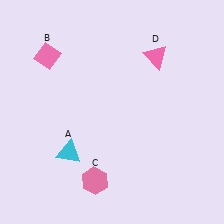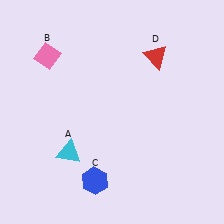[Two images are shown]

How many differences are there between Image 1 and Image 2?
There are 2 differences between the two images.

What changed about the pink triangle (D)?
In Image 1, D is pink. In Image 2, it changed to red.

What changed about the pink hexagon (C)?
In Image 1, C is pink. In Image 2, it changed to blue.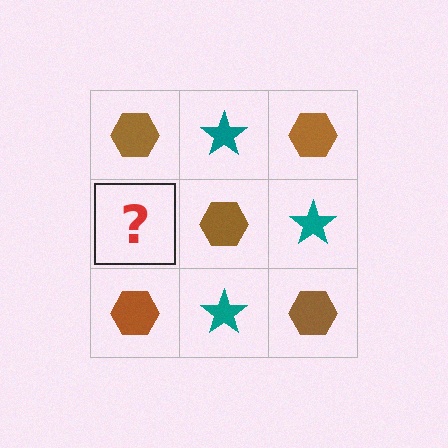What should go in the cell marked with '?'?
The missing cell should contain a teal star.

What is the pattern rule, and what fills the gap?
The rule is that it alternates brown hexagon and teal star in a checkerboard pattern. The gap should be filled with a teal star.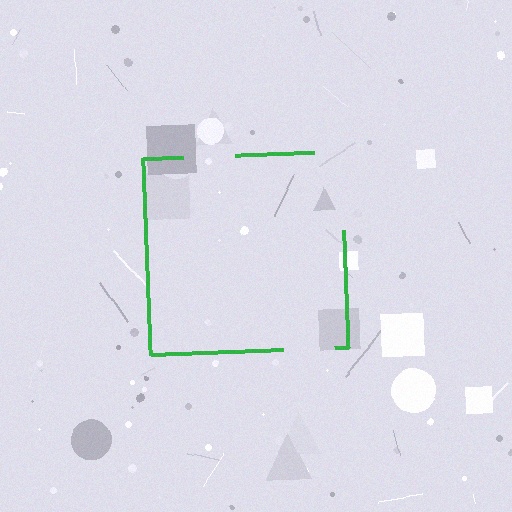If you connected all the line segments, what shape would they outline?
They would outline a square.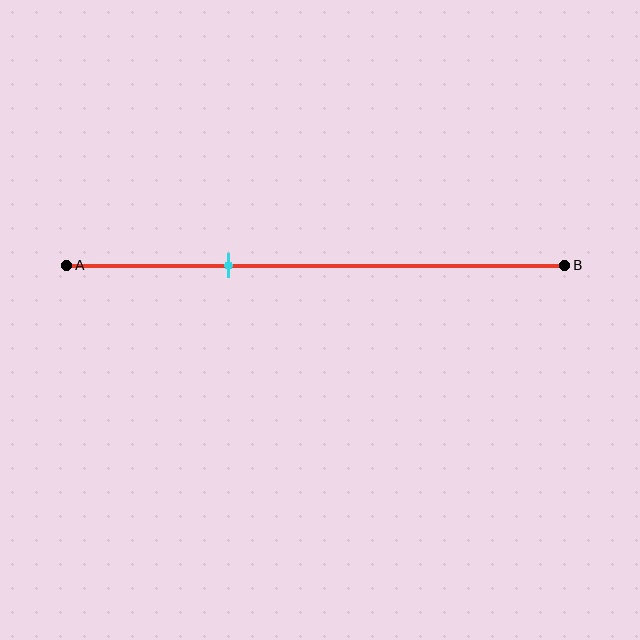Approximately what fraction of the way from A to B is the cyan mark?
The cyan mark is approximately 30% of the way from A to B.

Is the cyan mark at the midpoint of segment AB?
No, the mark is at about 30% from A, not at the 50% midpoint.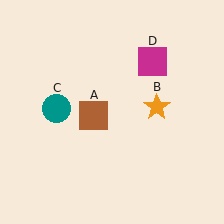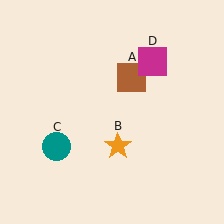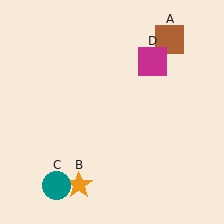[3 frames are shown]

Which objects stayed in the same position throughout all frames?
Magenta square (object D) remained stationary.